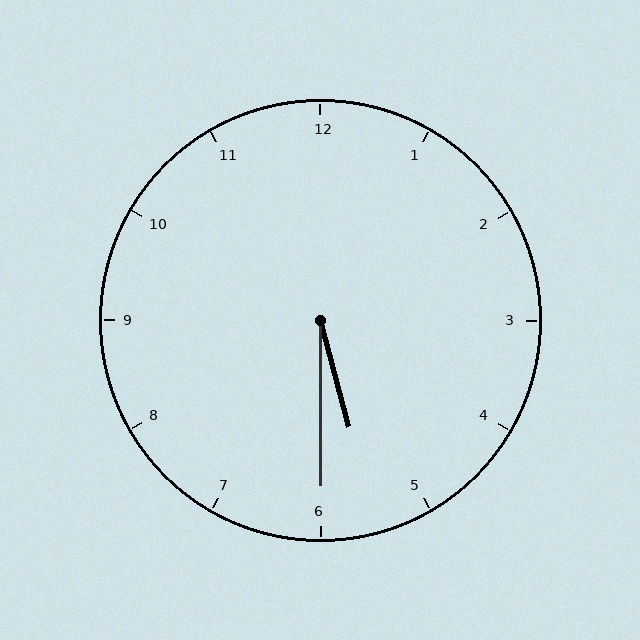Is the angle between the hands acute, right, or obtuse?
It is acute.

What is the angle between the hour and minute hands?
Approximately 15 degrees.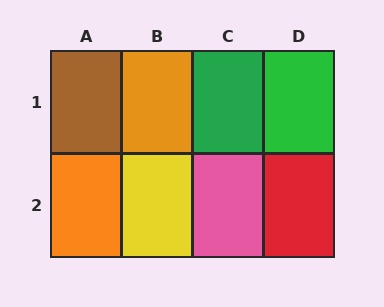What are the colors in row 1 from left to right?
Brown, orange, green, green.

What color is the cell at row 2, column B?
Yellow.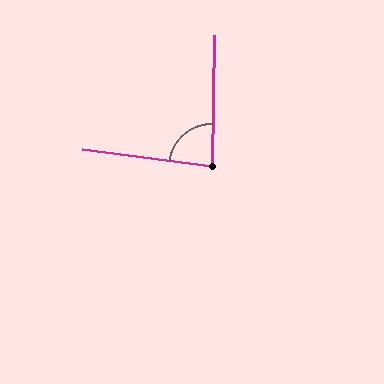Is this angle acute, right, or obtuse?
It is acute.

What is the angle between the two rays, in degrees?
Approximately 84 degrees.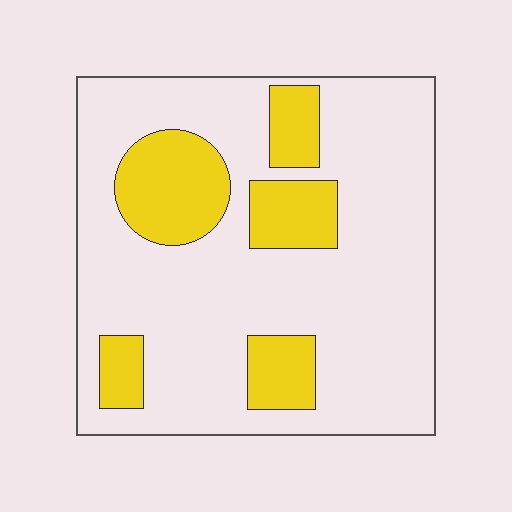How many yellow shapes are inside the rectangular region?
5.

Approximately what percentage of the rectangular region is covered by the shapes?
Approximately 25%.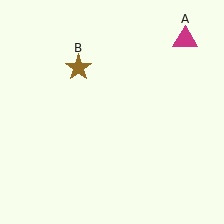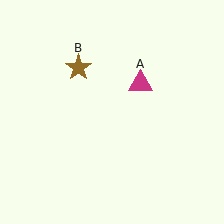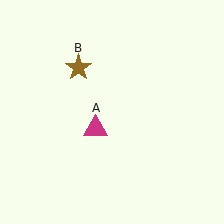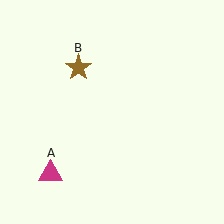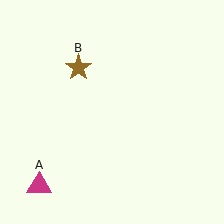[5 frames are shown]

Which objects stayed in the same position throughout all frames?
Brown star (object B) remained stationary.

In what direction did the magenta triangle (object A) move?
The magenta triangle (object A) moved down and to the left.